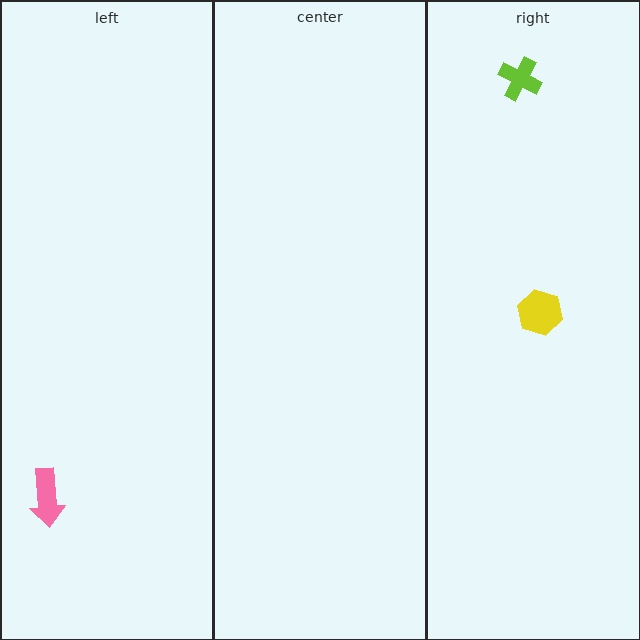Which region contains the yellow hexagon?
The right region.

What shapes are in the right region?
The lime cross, the yellow hexagon.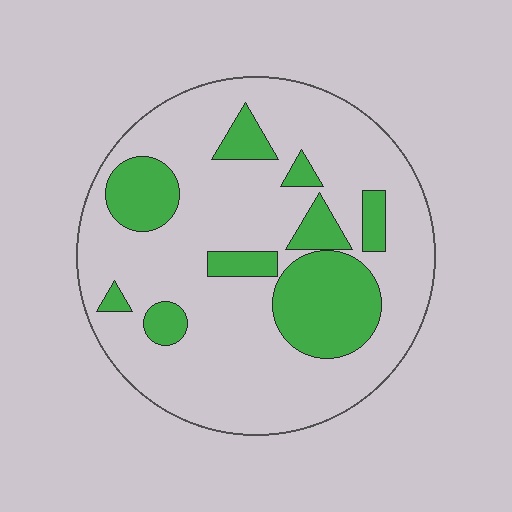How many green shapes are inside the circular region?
9.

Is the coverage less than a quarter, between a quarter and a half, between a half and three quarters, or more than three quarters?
Less than a quarter.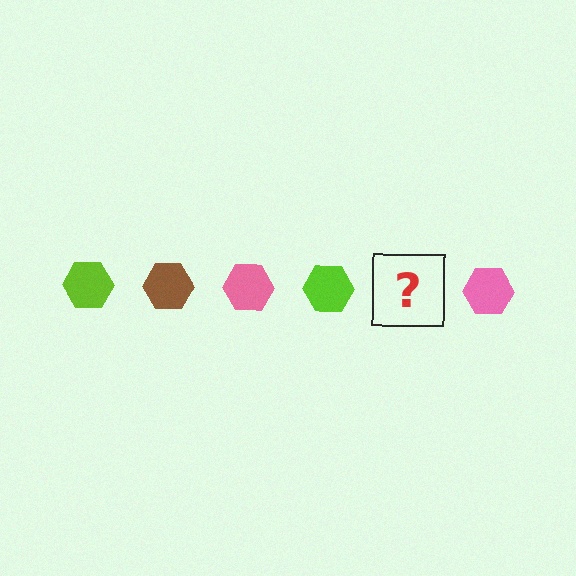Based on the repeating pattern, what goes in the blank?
The blank should be a brown hexagon.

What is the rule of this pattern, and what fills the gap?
The rule is that the pattern cycles through lime, brown, pink hexagons. The gap should be filled with a brown hexagon.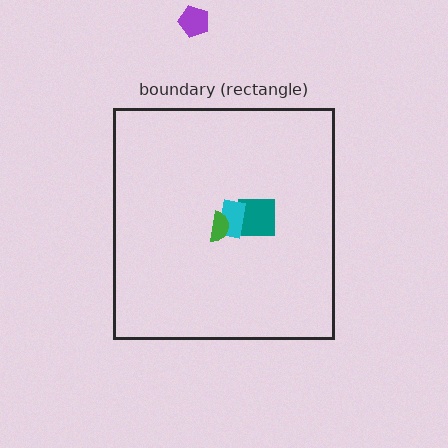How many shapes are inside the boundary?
3 inside, 1 outside.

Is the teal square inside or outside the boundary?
Inside.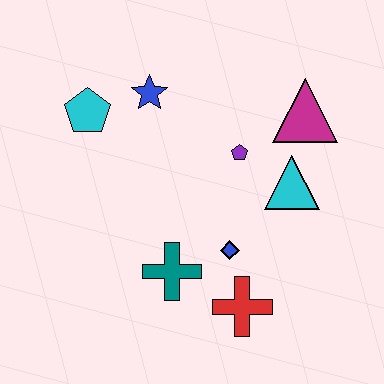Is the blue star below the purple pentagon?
No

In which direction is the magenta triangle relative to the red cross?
The magenta triangle is above the red cross.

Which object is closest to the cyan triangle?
The purple pentagon is closest to the cyan triangle.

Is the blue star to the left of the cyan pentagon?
No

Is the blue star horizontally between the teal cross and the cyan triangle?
No